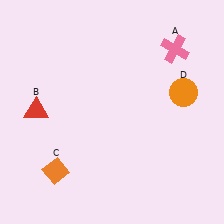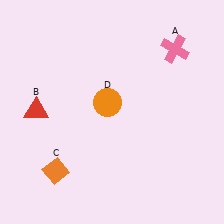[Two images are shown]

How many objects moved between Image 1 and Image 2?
1 object moved between the two images.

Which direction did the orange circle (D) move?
The orange circle (D) moved left.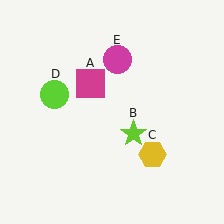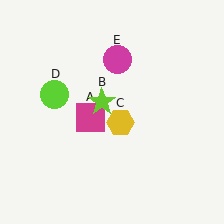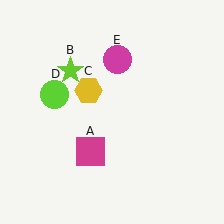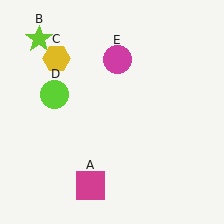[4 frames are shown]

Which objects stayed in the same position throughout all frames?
Lime circle (object D) and magenta circle (object E) remained stationary.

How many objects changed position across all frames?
3 objects changed position: magenta square (object A), lime star (object B), yellow hexagon (object C).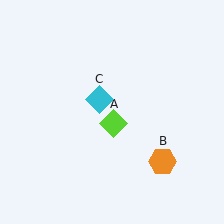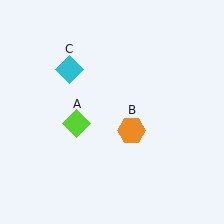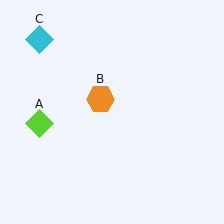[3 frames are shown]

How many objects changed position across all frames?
3 objects changed position: lime diamond (object A), orange hexagon (object B), cyan diamond (object C).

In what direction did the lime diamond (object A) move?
The lime diamond (object A) moved left.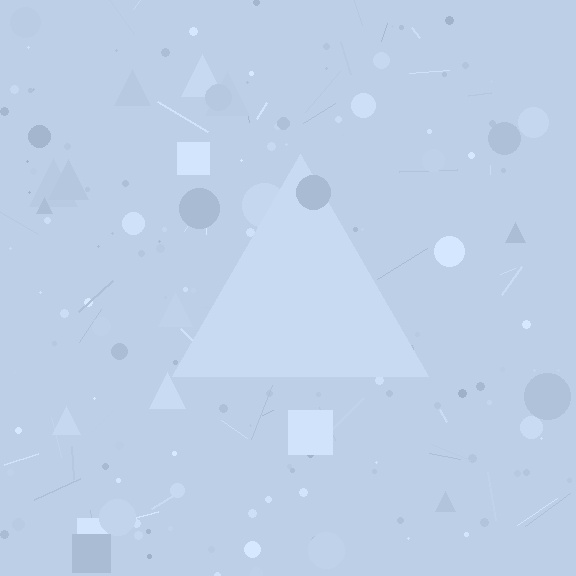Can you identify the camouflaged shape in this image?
The camouflaged shape is a triangle.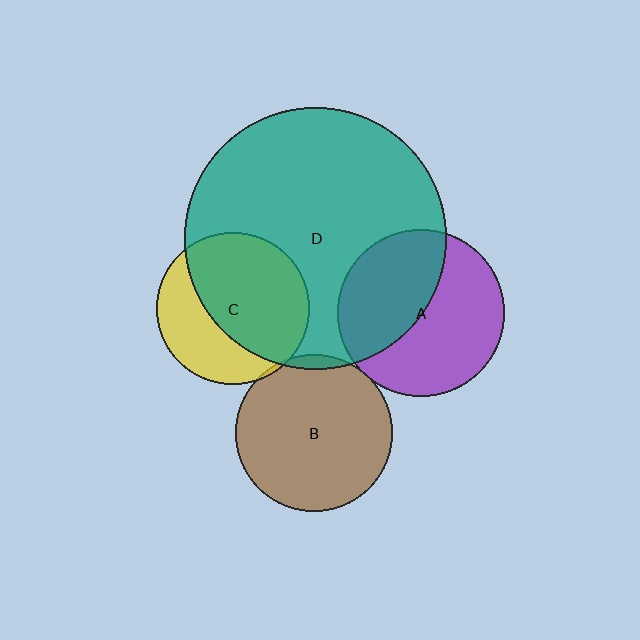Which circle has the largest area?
Circle D (teal).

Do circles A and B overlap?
Yes.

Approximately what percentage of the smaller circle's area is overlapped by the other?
Approximately 5%.